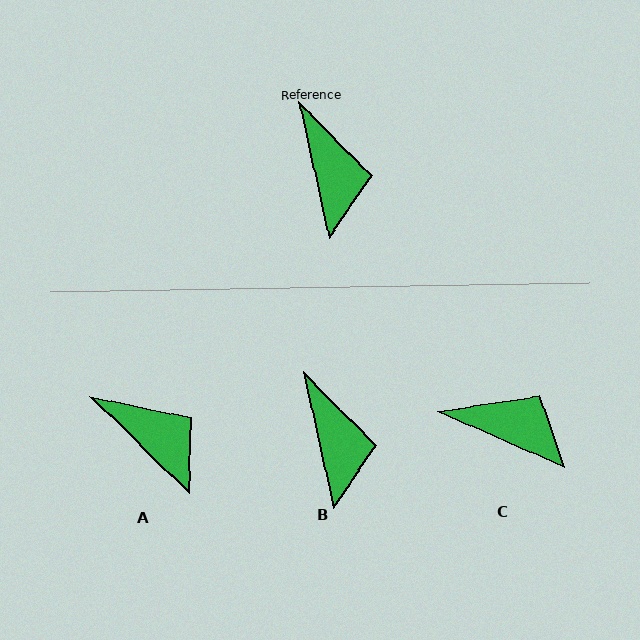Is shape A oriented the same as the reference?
No, it is off by about 33 degrees.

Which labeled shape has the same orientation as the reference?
B.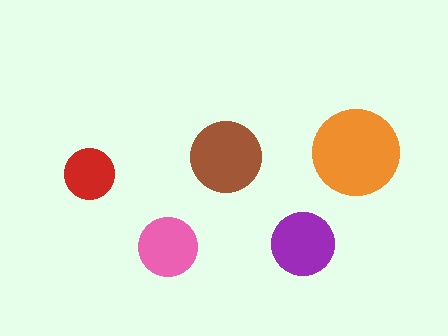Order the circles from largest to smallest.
the orange one, the brown one, the purple one, the pink one, the red one.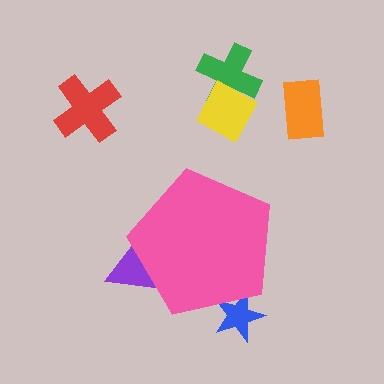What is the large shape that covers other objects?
A pink pentagon.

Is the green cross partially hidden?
No, the green cross is fully visible.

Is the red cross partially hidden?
No, the red cross is fully visible.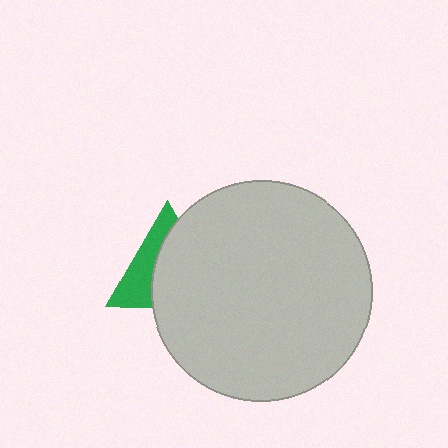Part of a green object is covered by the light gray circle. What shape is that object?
It is a triangle.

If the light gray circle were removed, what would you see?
You would see the complete green triangle.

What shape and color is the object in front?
The object in front is a light gray circle.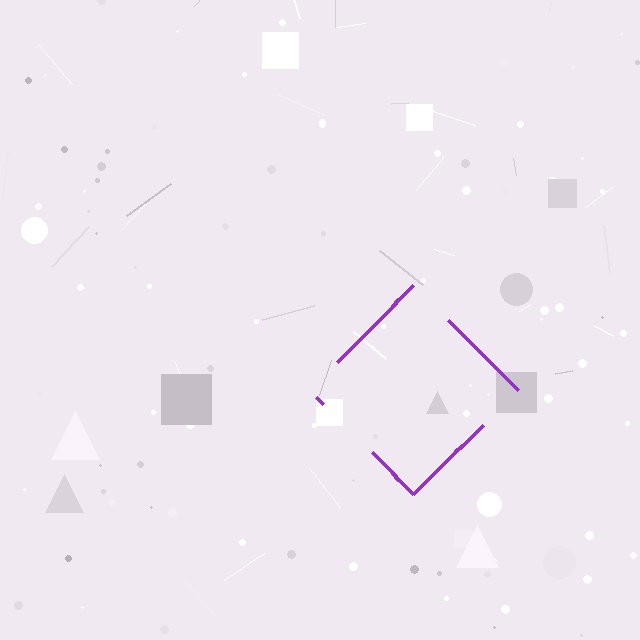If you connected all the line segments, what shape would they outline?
They would outline a diamond.